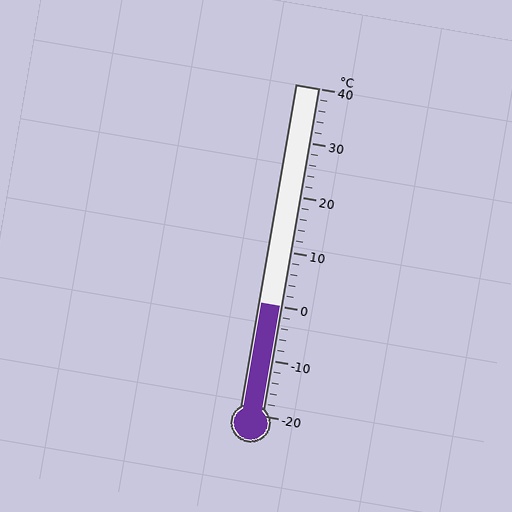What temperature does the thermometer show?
The thermometer shows approximately 0°C.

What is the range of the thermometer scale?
The thermometer scale ranges from -20°C to 40°C.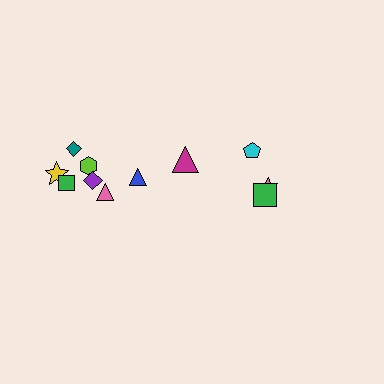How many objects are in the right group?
There are 3 objects.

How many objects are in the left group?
There are 8 objects.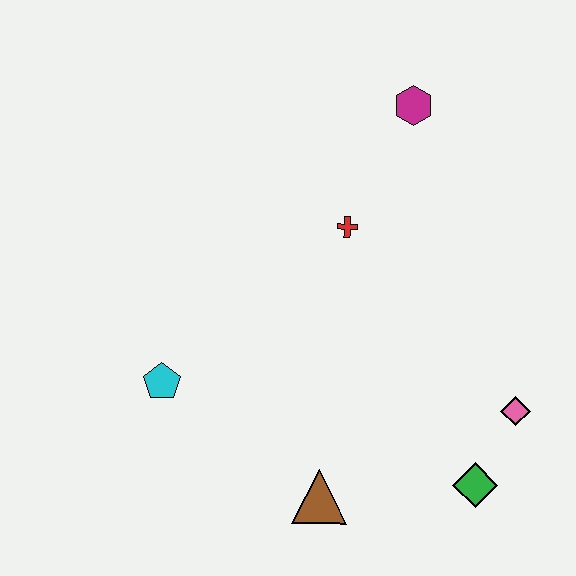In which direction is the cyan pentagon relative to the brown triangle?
The cyan pentagon is to the left of the brown triangle.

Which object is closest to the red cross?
The magenta hexagon is closest to the red cross.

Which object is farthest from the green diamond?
The magenta hexagon is farthest from the green diamond.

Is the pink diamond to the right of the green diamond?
Yes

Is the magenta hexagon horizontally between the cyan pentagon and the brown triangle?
No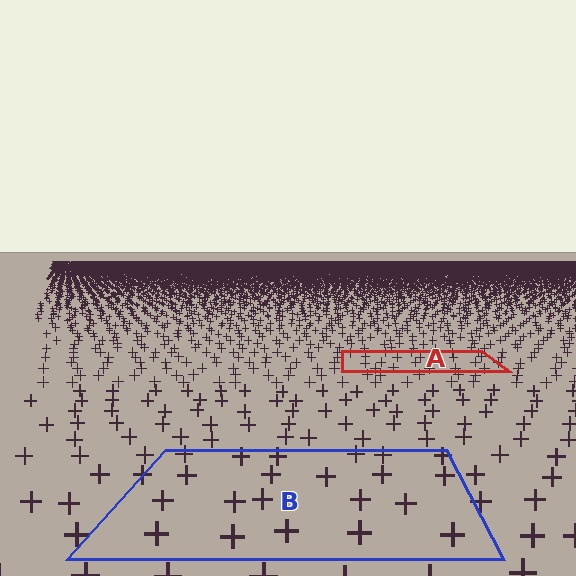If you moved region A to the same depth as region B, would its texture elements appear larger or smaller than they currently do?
They would appear larger. At a closer depth, the same texture elements are projected at a bigger on-screen size.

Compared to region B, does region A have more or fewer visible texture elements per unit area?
Region A has more texture elements per unit area — they are packed more densely because it is farther away.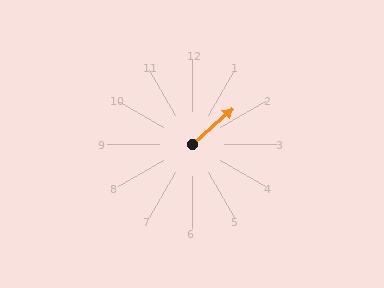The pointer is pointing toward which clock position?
Roughly 2 o'clock.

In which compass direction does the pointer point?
Northeast.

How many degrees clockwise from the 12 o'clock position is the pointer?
Approximately 49 degrees.